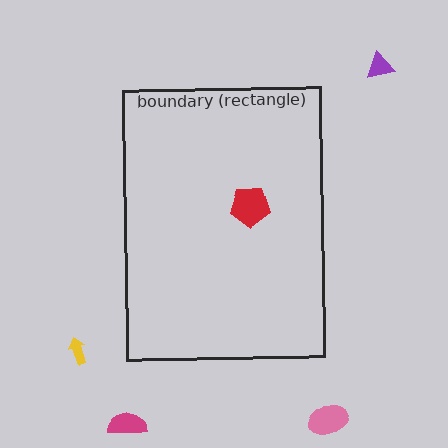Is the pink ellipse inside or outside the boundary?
Outside.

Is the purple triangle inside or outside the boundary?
Outside.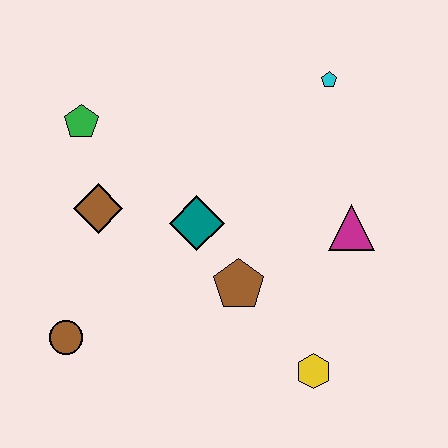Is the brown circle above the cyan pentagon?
No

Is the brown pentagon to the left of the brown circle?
No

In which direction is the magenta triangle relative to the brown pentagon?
The magenta triangle is to the right of the brown pentagon.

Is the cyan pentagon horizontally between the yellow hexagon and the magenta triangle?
Yes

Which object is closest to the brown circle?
The brown diamond is closest to the brown circle.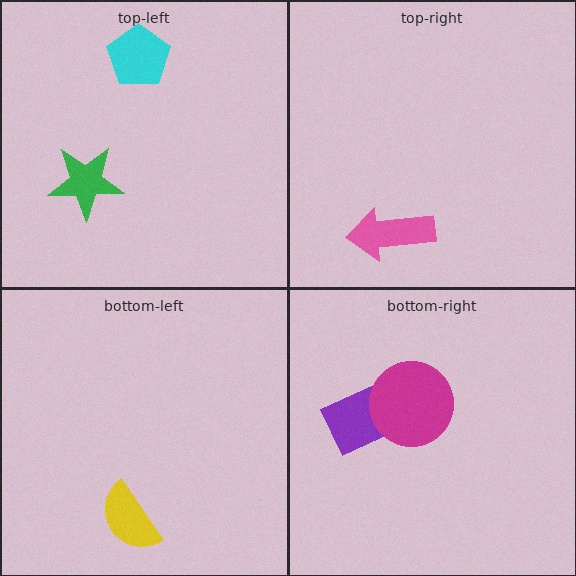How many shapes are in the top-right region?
1.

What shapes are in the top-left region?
The cyan pentagon, the green star.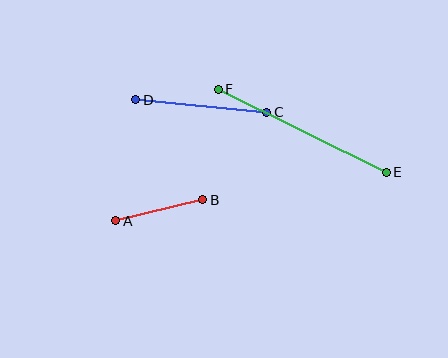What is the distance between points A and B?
The distance is approximately 90 pixels.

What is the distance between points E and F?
The distance is approximately 188 pixels.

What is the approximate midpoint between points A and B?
The midpoint is at approximately (159, 210) pixels.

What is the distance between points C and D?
The distance is approximately 131 pixels.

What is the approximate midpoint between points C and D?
The midpoint is at approximately (201, 106) pixels.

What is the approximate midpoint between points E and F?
The midpoint is at approximately (302, 131) pixels.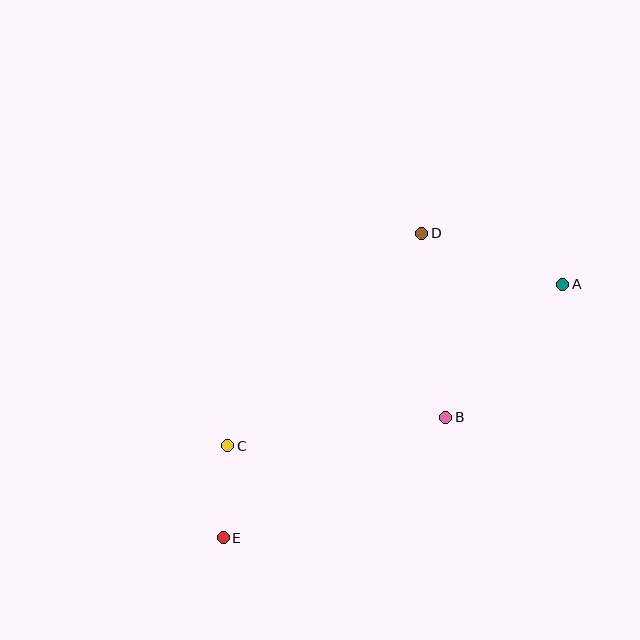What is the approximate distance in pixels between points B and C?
The distance between B and C is approximately 220 pixels.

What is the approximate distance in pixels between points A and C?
The distance between A and C is approximately 372 pixels.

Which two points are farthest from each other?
Points A and E are farthest from each other.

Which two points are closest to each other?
Points C and E are closest to each other.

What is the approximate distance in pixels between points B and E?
The distance between B and E is approximately 253 pixels.